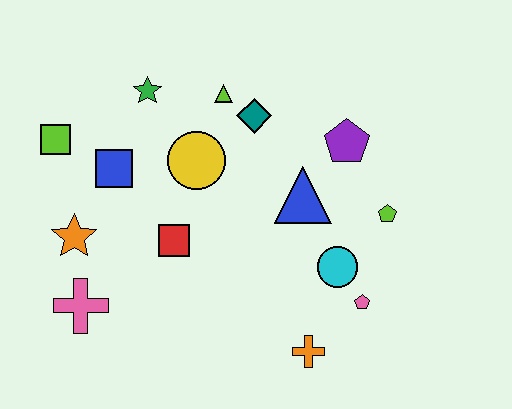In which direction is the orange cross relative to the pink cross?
The orange cross is to the right of the pink cross.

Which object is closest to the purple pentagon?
The blue triangle is closest to the purple pentagon.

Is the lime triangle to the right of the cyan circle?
No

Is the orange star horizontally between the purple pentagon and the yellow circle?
No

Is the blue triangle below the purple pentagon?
Yes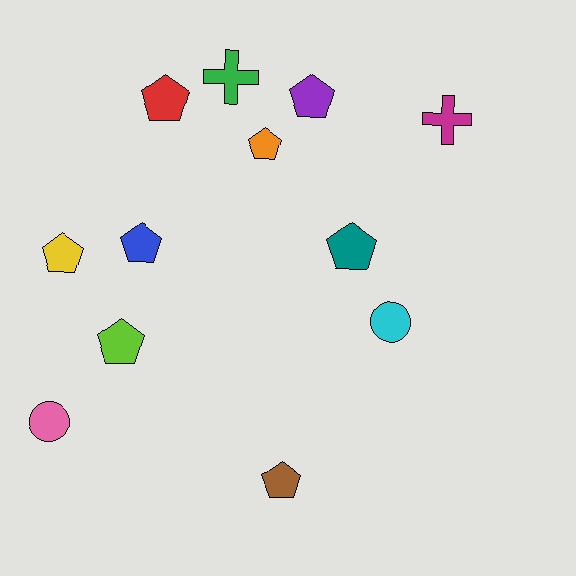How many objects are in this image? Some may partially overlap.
There are 12 objects.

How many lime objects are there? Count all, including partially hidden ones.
There is 1 lime object.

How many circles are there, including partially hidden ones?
There are 2 circles.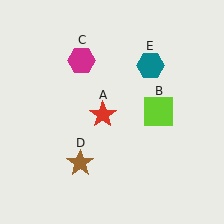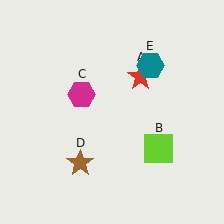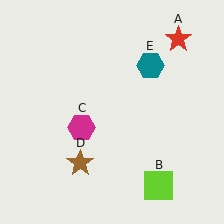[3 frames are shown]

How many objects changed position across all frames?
3 objects changed position: red star (object A), lime square (object B), magenta hexagon (object C).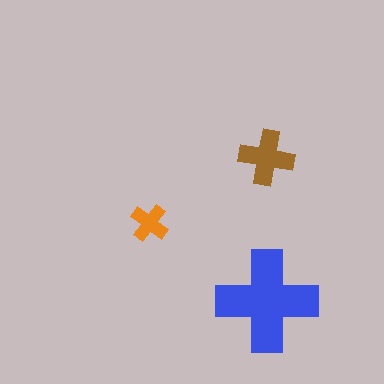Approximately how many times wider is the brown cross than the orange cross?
About 1.5 times wider.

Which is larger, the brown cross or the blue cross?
The blue one.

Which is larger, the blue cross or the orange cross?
The blue one.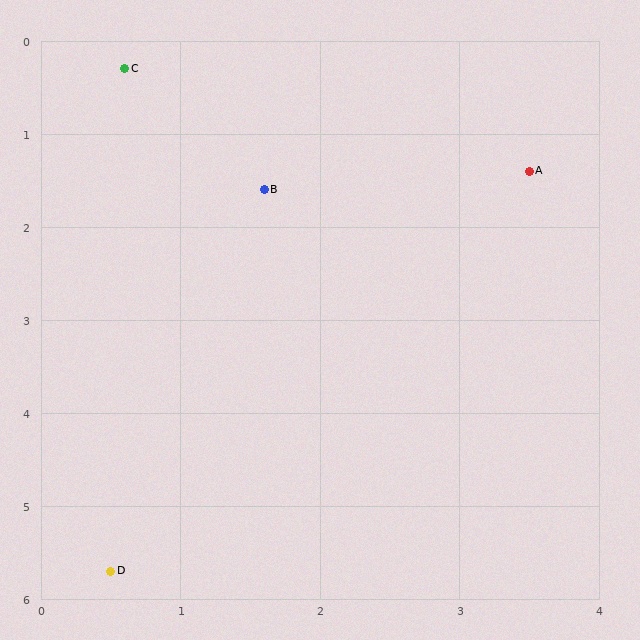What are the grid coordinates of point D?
Point D is at approximately (0.5, 5.7).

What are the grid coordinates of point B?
Point B is at approximately (1.6, 1.6).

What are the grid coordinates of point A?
Point A is at approximately (3.5, 1.4).